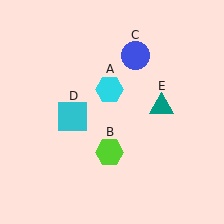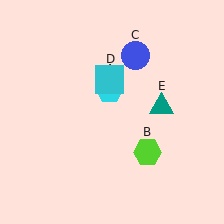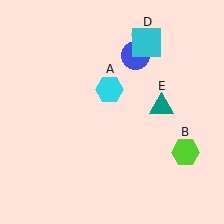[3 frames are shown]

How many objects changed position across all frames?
2 objects changed position: lime hexagon (object B), cyan square (object D).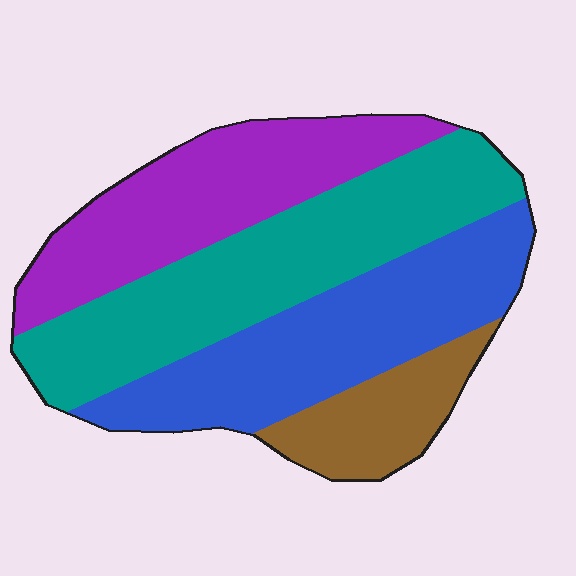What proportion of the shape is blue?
Blue takes up between a quarter and a half of the shape.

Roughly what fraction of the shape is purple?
Purple takes up about one quarter (1/4) of the shape.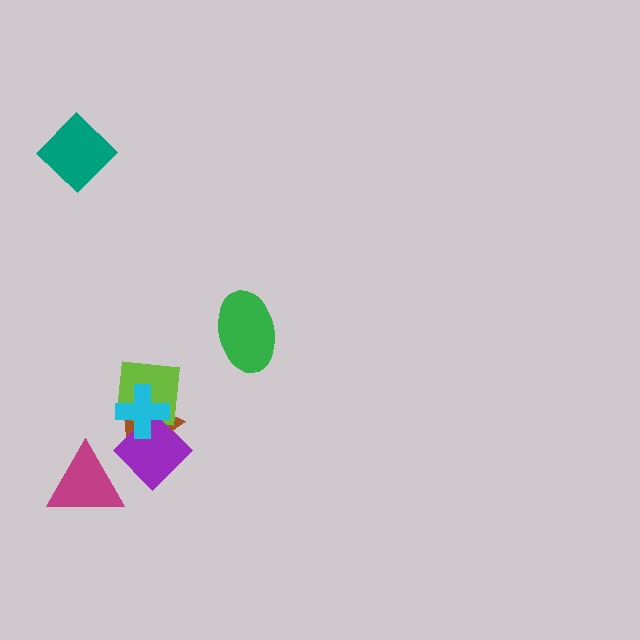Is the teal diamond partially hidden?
No, no other shape covers it.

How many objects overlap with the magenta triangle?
1 object overlaps with the magenta triangle.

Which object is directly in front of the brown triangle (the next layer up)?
The lime square is directly in front of the brown triangle.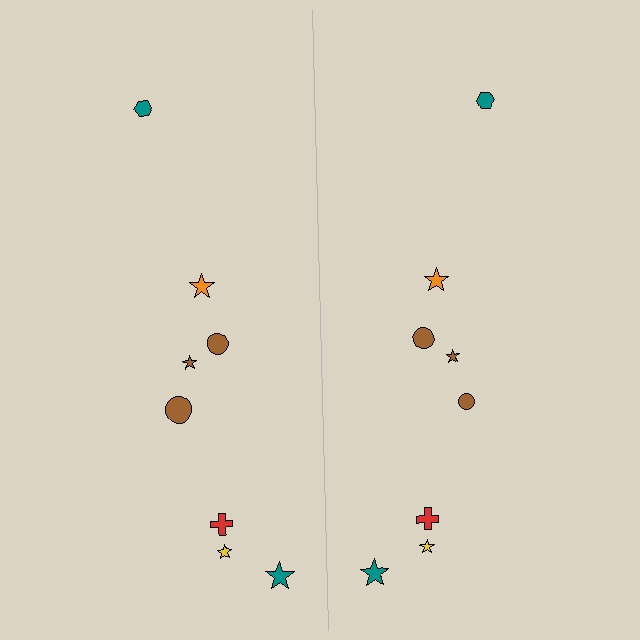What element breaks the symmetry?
The brown circle on the right side has a different size than its mirror counterpart.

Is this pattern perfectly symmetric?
No, the pattern is not perfectly symmetric. The brown circle on the right side has a different size than its mirror counterpart.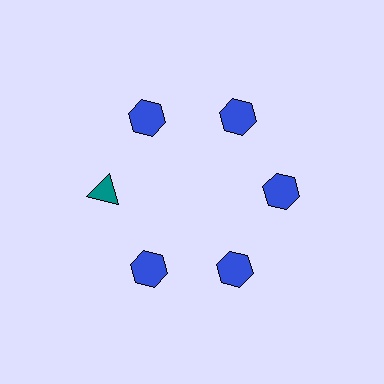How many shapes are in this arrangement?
There are 6 shapes arranged in a ring pattern.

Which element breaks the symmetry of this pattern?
The teal triangle at roughly the 9 o'clock position breaks the symmetry. All other shapes are blue hexagons.